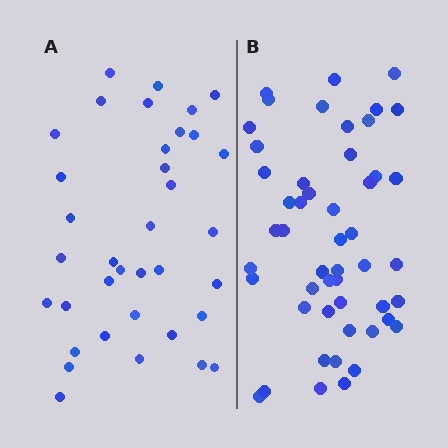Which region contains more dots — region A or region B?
Region B (the right region) has more dots.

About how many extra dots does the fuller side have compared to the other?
Region B has approximately 15 more dots than region A.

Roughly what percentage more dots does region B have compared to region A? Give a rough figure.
About 40% more.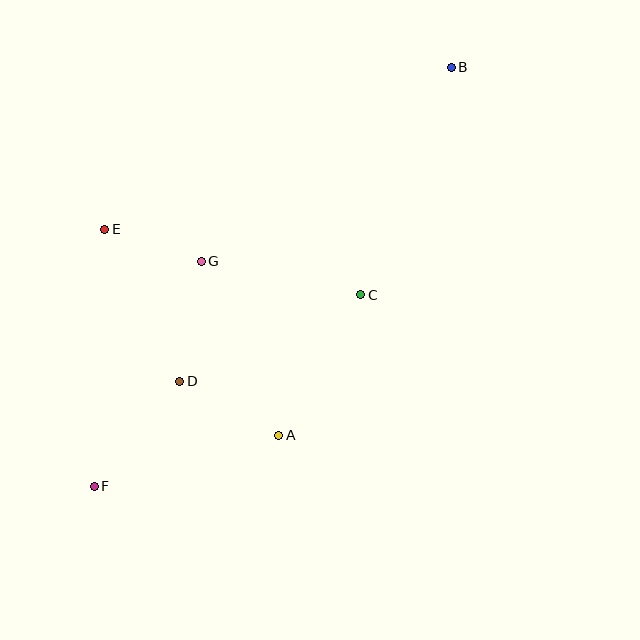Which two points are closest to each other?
Points E and G are closest to each other.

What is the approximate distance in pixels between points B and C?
The distance between B and C is approximately 245 pixels.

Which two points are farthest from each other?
Points B and F are farthest from each other.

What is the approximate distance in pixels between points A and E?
The distance between A and E is approximately 269 pixels.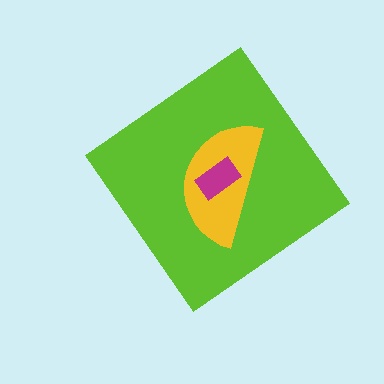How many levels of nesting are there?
3.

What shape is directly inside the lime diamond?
The yellow semicircle.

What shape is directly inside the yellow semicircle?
The magenta rectangle.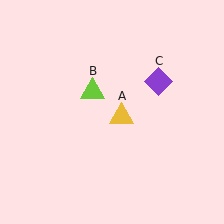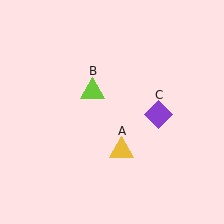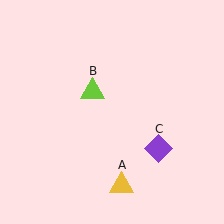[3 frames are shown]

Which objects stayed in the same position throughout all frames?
Lime triangle (object B) remained stationary.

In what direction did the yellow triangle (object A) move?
The yellow triangle (object A) moved down.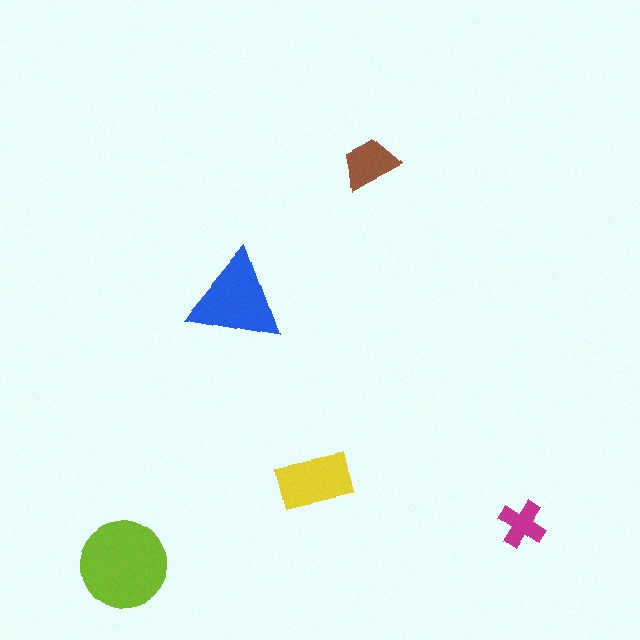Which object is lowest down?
The lime circle is bottommost.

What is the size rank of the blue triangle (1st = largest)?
2nd.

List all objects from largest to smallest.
The lime circle, the blue triangle, the yellow rectangle, the brown trapezoid, the magenta cross.